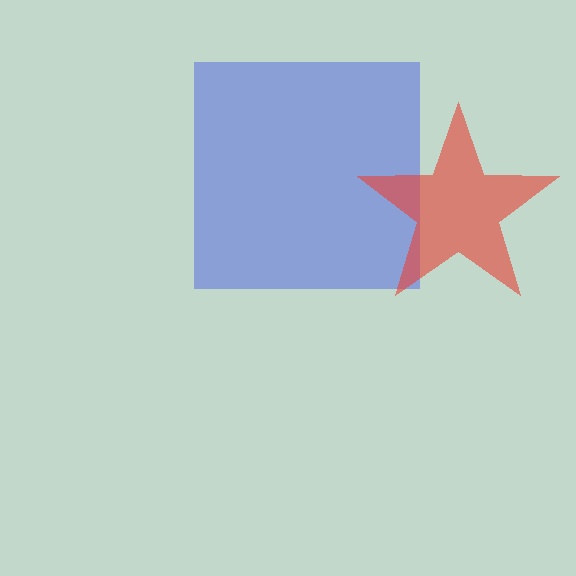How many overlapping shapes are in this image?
There are 2 overlapping shapes in the image.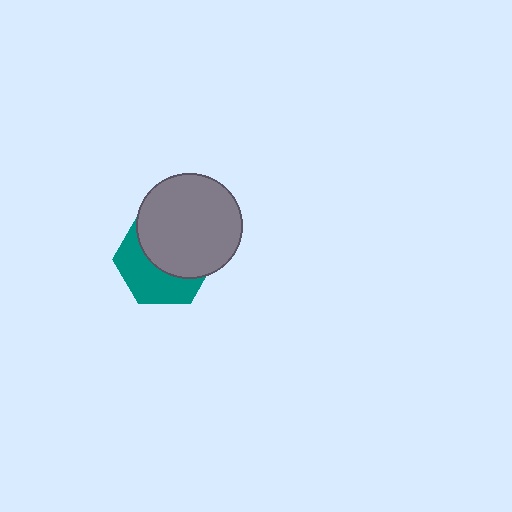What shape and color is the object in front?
The object in front is a gray circle.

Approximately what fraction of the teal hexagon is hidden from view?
Roughly 56% of the teal hexagon is hidden behind the gray circle.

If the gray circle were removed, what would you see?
You would see the complete teal hexagon.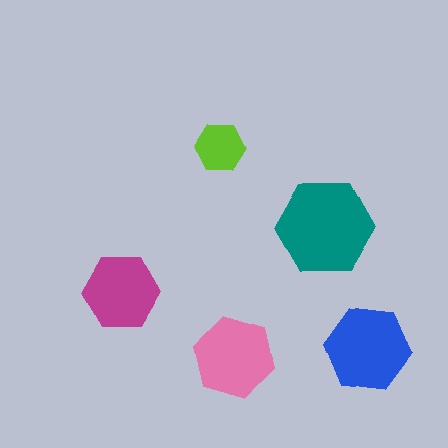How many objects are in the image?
There are 5 objects in the image.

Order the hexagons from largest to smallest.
the teal one, the blue one, the pink one, the magenta one, the lime one.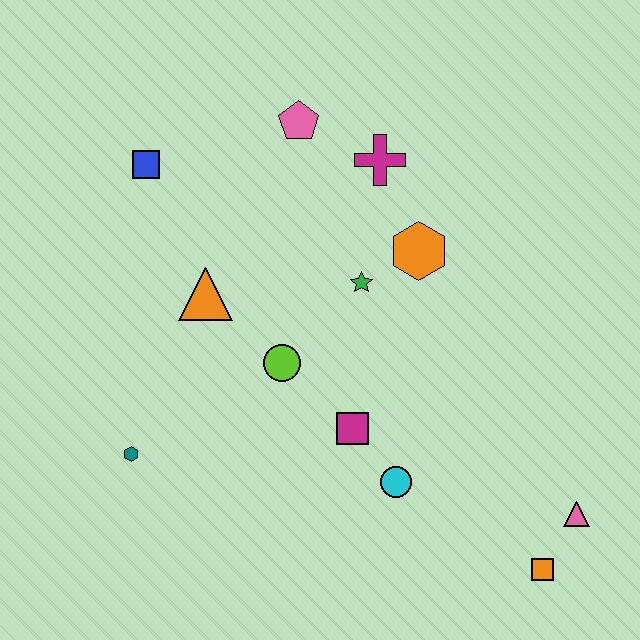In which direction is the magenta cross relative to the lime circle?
The magenta cross is above the lime circle.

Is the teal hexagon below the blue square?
Yes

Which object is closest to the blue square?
The orange triangle is closest to the blue square.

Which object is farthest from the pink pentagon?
The orange square is farthest from the pink pentagon.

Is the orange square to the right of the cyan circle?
Yes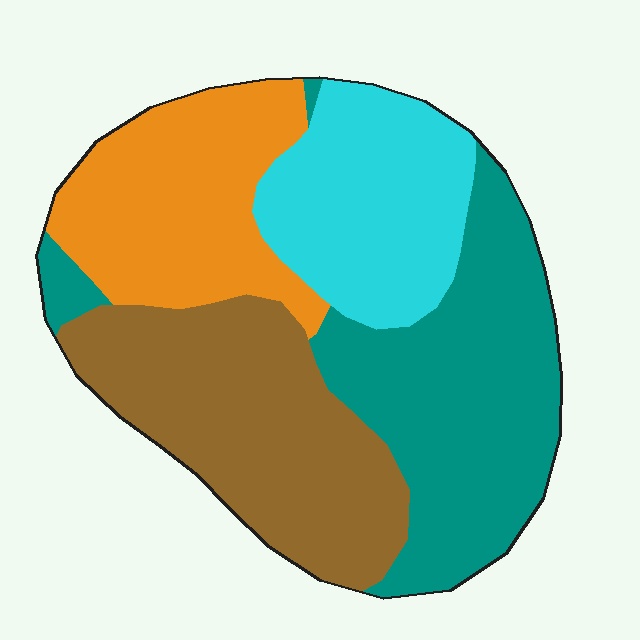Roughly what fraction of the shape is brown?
Brown takes up about one quarter (1/4) of the shape.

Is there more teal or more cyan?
Teal.